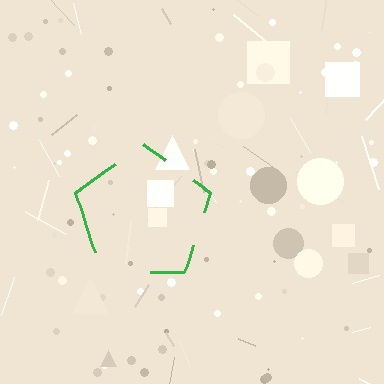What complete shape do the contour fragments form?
The contour fragments form a pentagon.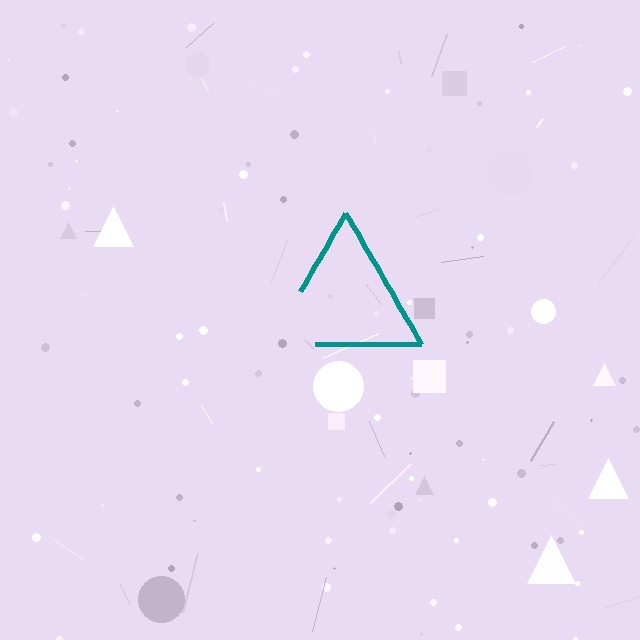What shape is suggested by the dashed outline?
The dashed outline suggests a triangle.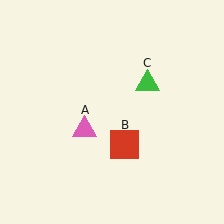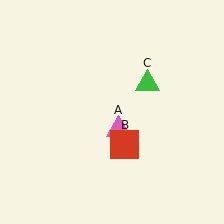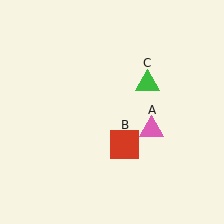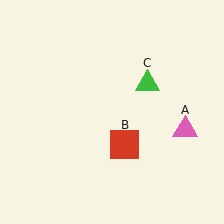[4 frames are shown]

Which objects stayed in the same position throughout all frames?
Red square (object B) and green triangle (object C) remained stationary.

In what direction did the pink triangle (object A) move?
The pink triangle (object A) moved right.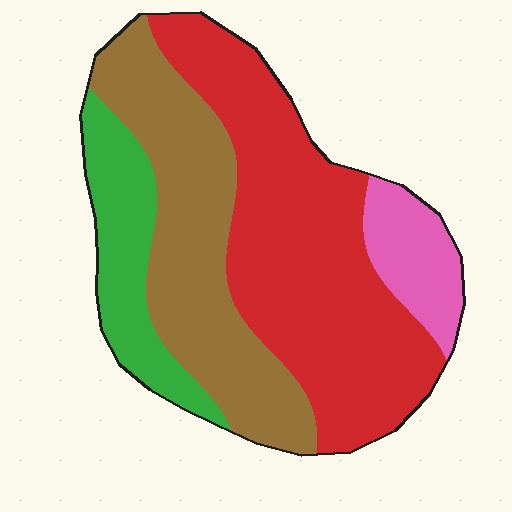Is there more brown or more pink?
Brown.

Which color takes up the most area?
Red, at roughly 45%.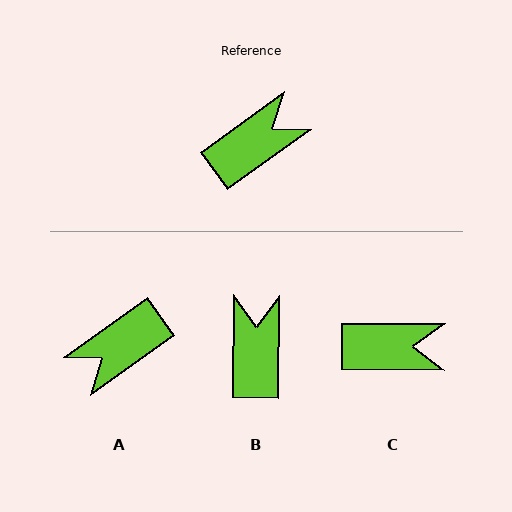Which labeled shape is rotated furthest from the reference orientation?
A, about 180 degrees away.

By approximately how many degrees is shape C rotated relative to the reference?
Approximately 36 degrees clockwise.